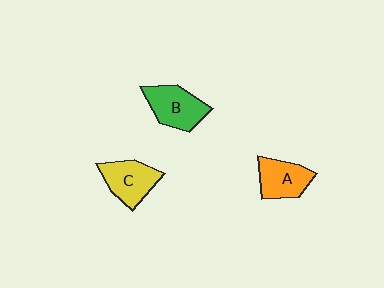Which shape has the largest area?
Shape B (green).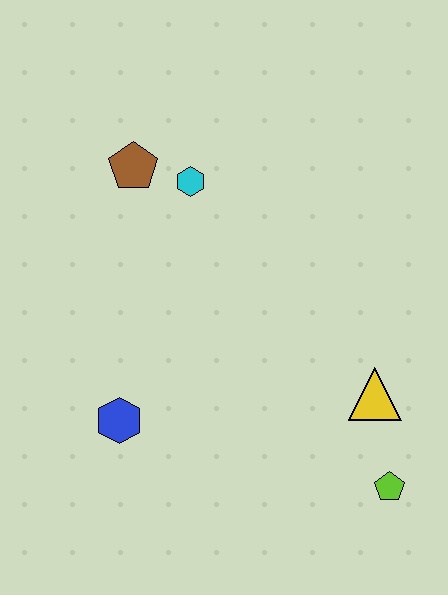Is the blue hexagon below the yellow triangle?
Yes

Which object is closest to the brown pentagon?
The cyan hexagon is closest to the brown pentagon.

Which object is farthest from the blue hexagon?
The lime pentagon is farthest from the blue hexagon.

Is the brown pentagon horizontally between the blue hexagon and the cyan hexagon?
Yes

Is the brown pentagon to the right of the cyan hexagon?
No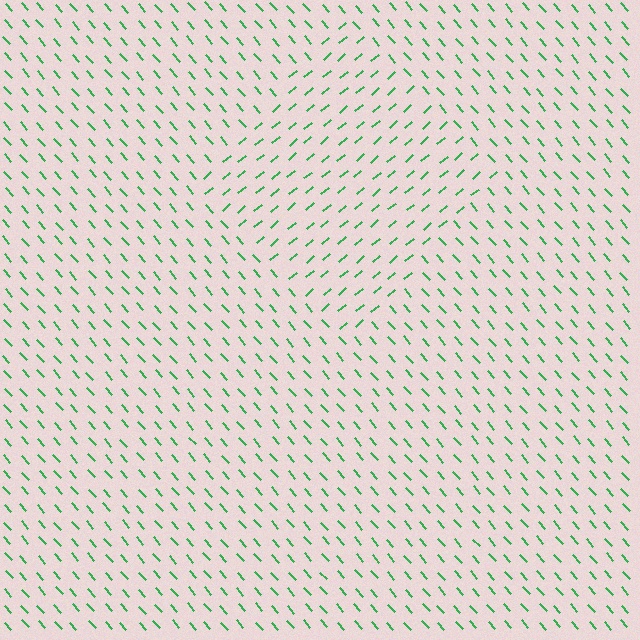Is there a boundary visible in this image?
Yes, there is a texture boundary formed by a change in line orientation.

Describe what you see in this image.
The image is filled with small green line segments. A diamond region in the image has lines oriented differently from the surrounding lines, creating a visible texture boundary.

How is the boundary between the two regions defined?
The boundary is defined purely by a change in line orientation (approximately 89 degrees difference). All lines are the same color and thickness.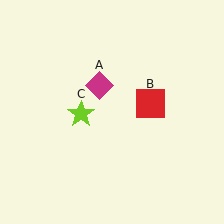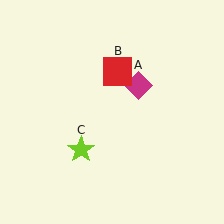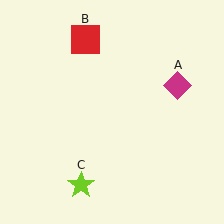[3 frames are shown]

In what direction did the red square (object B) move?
The red square (object B) moved up and to the left.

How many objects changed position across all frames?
3 objects changed position: magenta diamond (object A), red square (object B), lime star (object C).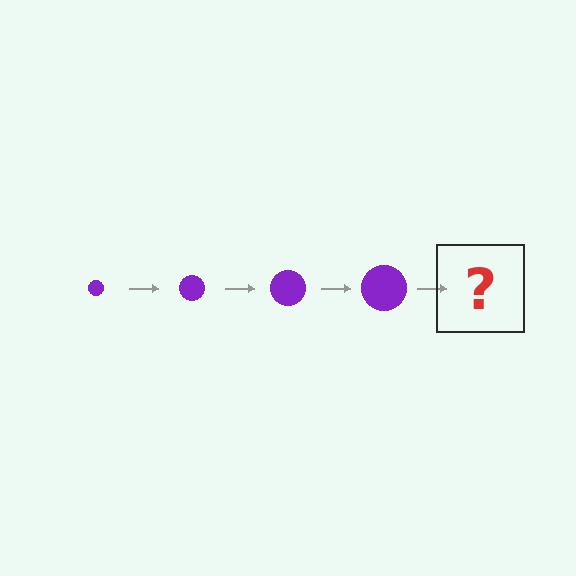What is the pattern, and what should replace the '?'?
The pattern is that the circle gets progressively larger each step. The '?' should be a purple circle, larger than the previous one.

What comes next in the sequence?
The next element should be a purple circle, larger than the previous one.